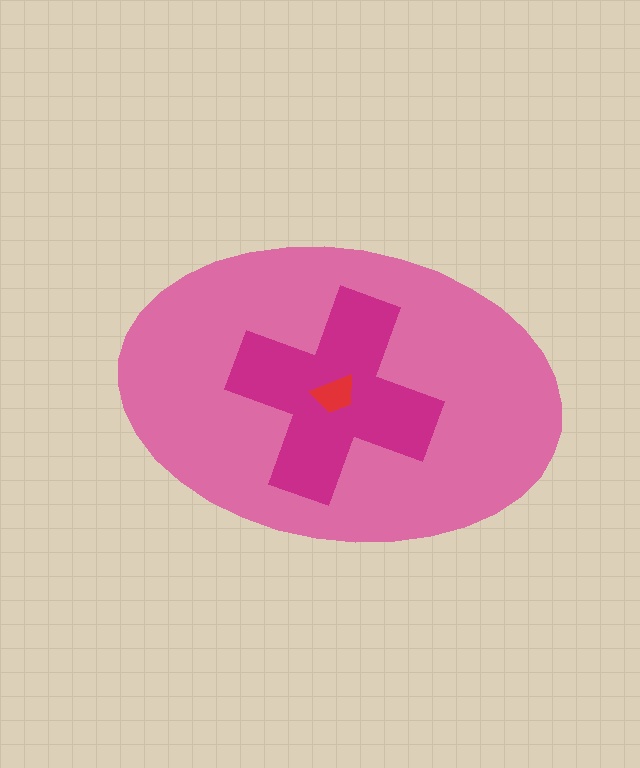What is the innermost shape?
The red trapezoid.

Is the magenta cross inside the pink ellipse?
Yes.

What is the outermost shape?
The pink ellipse.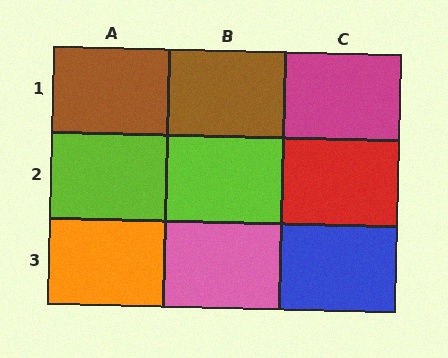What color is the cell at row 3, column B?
Pink.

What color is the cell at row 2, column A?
Lime.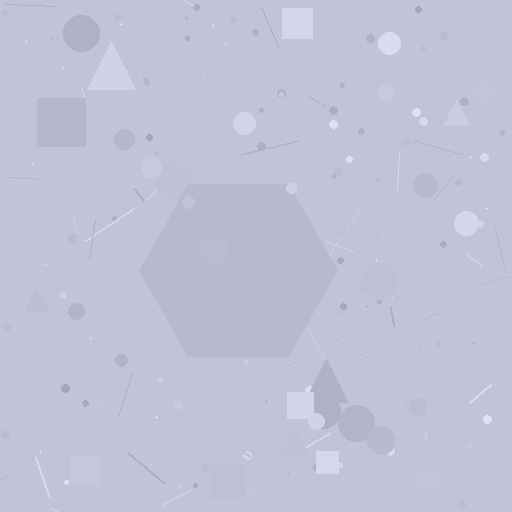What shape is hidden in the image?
A hexagon is hidden in the image.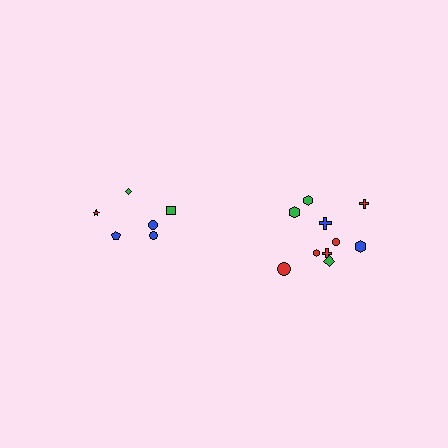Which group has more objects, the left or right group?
The right group.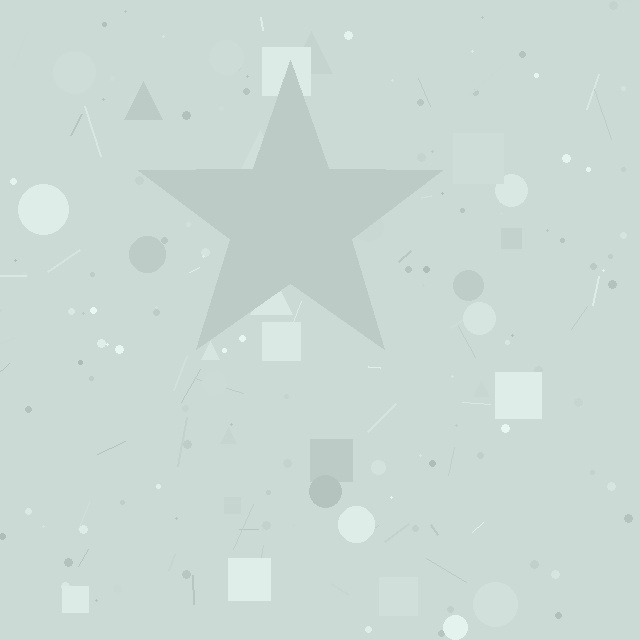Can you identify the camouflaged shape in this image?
The camouflaged shape is a star.